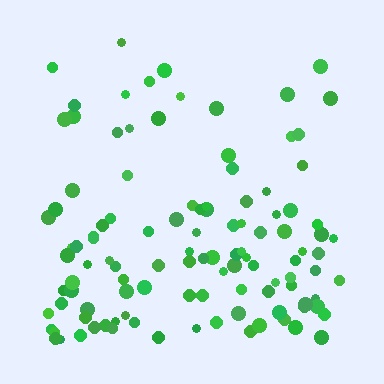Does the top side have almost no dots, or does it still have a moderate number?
Still a moderate number, just noticeably fewer than the bottom.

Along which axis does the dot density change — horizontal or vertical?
Vertical.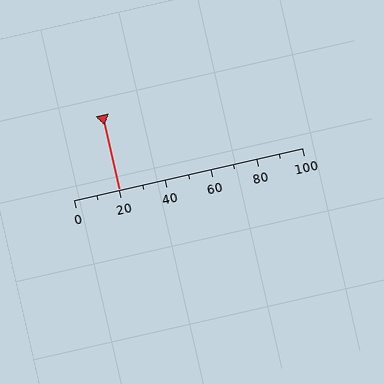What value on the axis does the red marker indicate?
The marker indicates approximately 20.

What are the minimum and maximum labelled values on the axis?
The axis runs from 0 to 100.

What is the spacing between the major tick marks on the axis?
The major ticks are spaced 20 apart.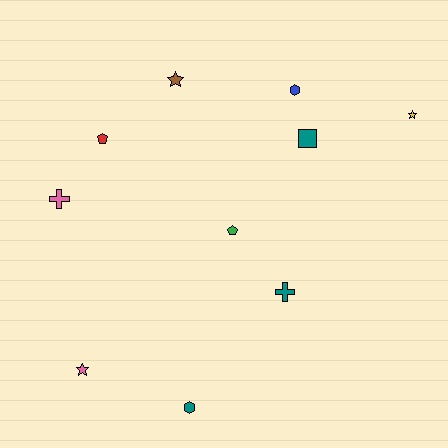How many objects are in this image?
There are 10 objects.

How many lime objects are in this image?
There are no lime objects.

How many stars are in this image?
There are 3 stars.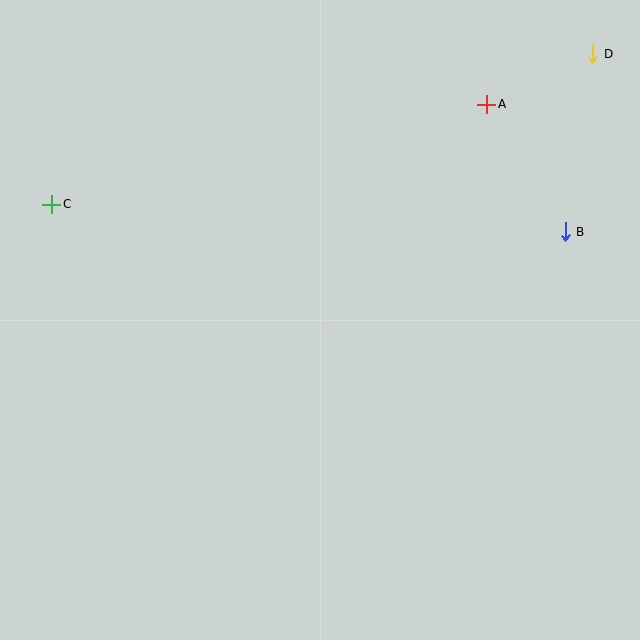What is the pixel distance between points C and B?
The distance between C and B is 514 pixels.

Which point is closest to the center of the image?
Point B at (565, 232) is closest to the center.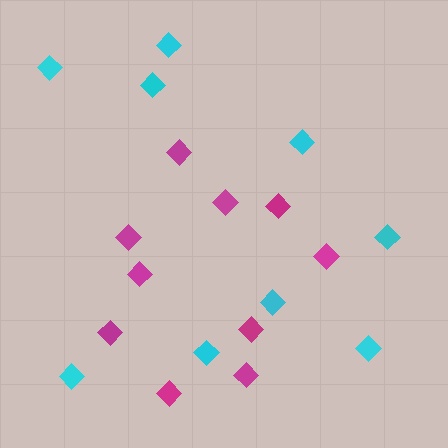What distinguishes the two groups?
There are 2 groups: one group of magenta diamonds (10) and one group of cyan diamonds (9).